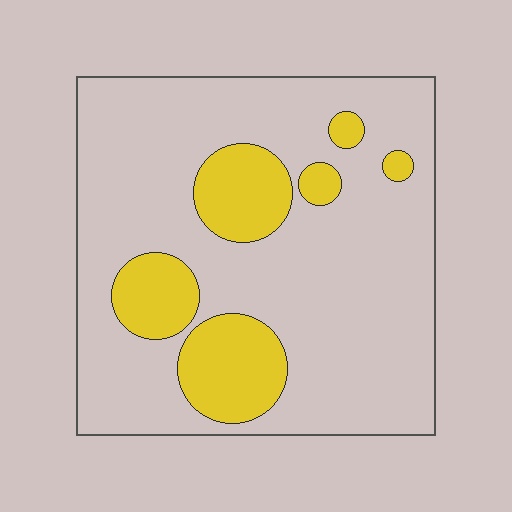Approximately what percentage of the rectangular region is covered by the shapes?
Approximately 20%.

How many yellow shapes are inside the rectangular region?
6.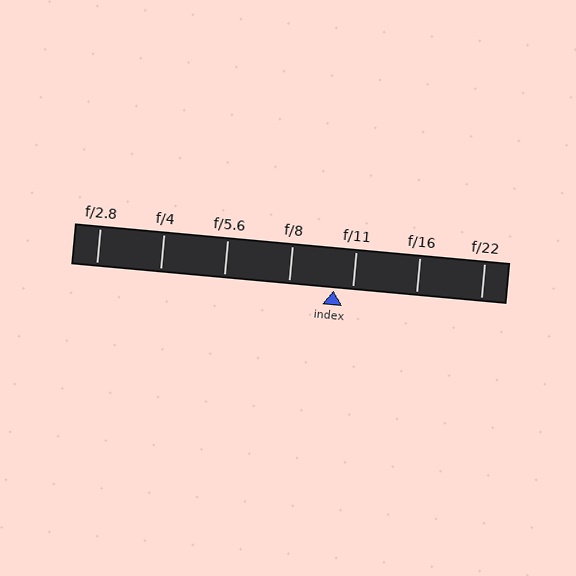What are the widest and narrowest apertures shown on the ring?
The widest aperture shown is f/2.8 and the narrowest is f/22.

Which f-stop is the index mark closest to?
The index mark is closest to f/11.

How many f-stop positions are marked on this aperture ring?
There are 7 f-stop positions marked.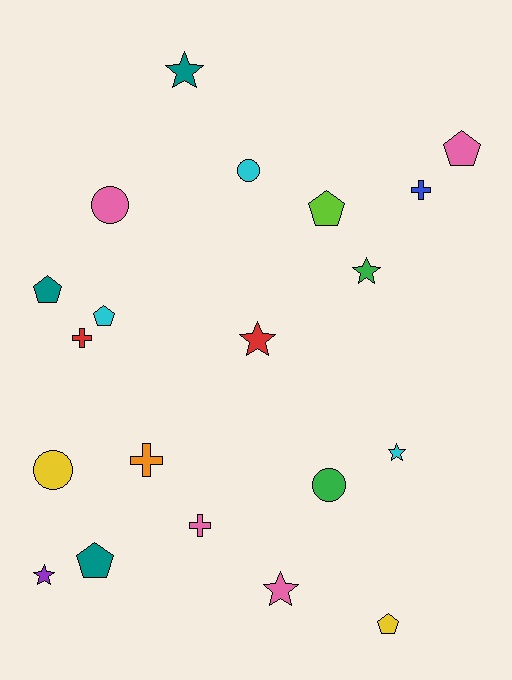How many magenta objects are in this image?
There are no magenta objects.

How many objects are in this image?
There are 20 objects.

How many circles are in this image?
There are 4 circles.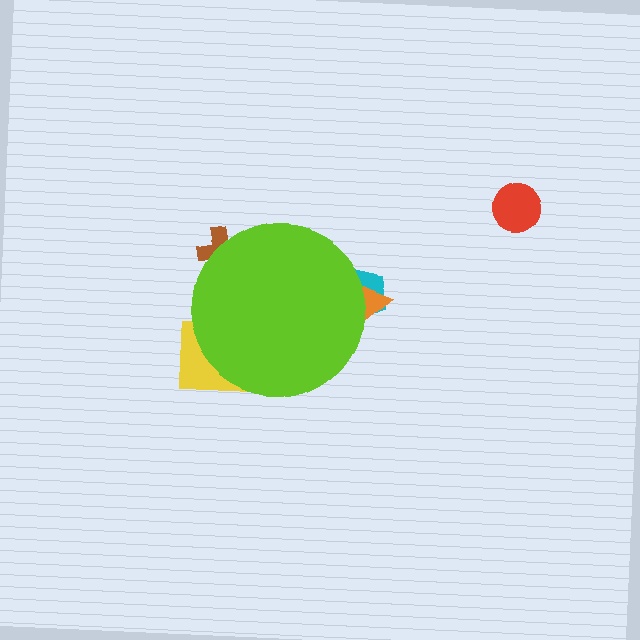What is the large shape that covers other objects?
A lime circle.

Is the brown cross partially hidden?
Yes, the brown cross is partially hidden behind the lime circle.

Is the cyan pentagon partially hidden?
Yes, the cyan pentagon is partially hidden behind the lime circle.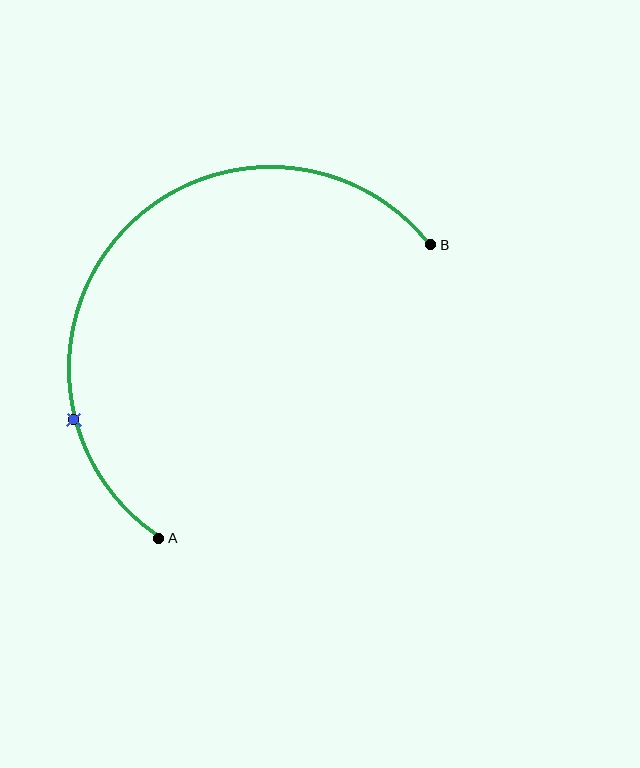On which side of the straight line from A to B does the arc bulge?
The arc bulges above and to the left of the straight line connecting A and B.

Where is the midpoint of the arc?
The arc midpoint is the point on the curve farthest from the straight line joining A and B. It sits above and to the left of that line.